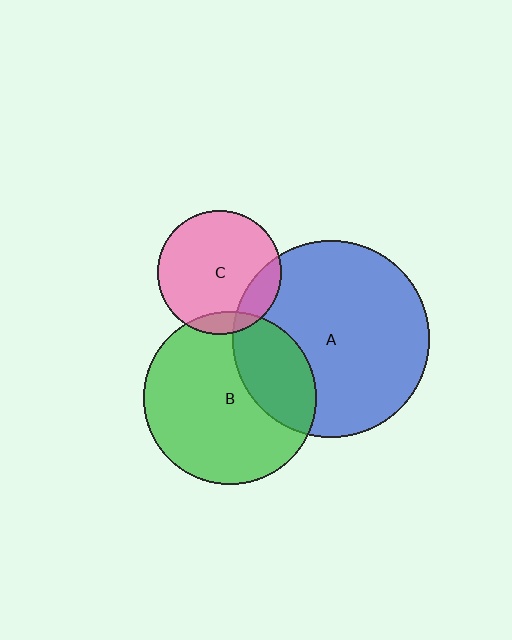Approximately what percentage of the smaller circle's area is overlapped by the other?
Approximately 15%.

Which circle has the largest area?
Circle A (blue).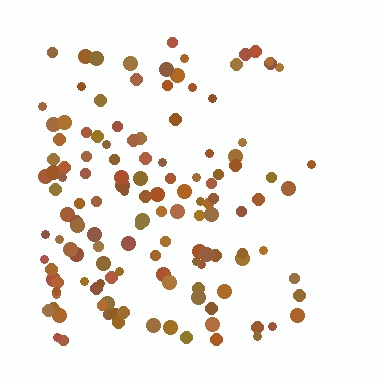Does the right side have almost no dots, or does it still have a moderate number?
Still a moderate number, just noticeably fewer than the left.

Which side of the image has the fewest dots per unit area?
The right.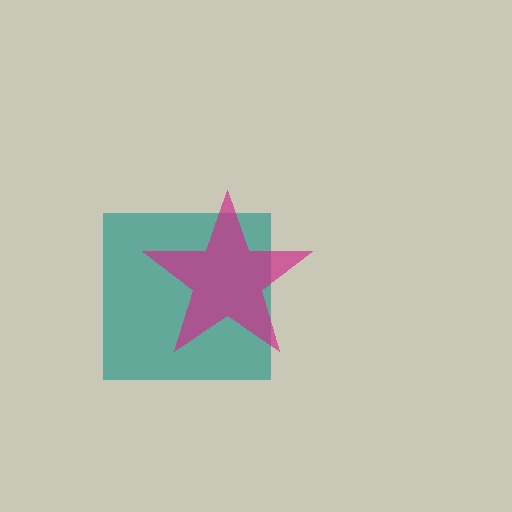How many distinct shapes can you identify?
There are 2 distinct shapes: a teal square, a magenta star.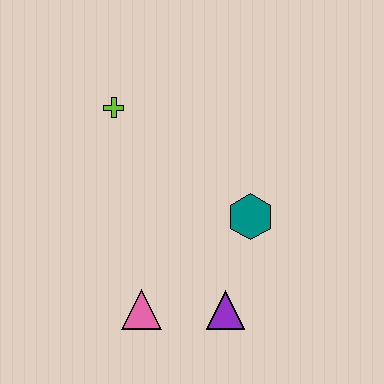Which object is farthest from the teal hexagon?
The lime cross is farthest from the teal hexagon.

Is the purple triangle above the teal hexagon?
No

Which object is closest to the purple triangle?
The pink triangle is closest to the purple triangle.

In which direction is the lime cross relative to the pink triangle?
The lime cross is above the pink triangle.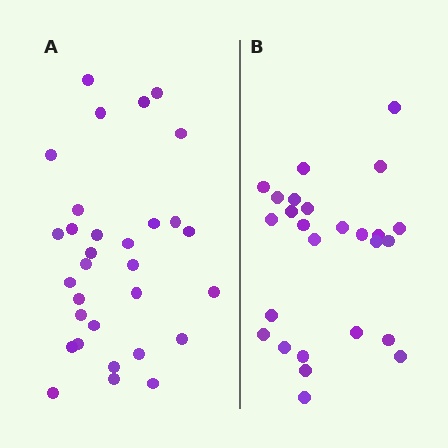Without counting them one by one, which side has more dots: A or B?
Region A (the left region) has more dots.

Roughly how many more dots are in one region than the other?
Region A has about 5 more dots than region B.